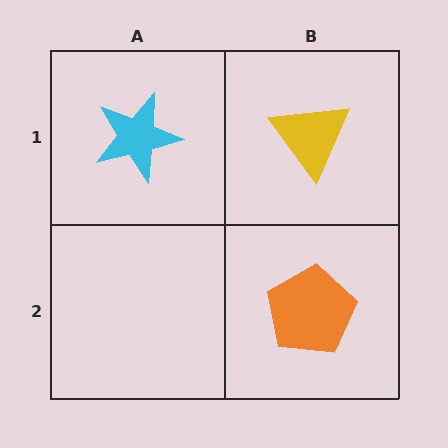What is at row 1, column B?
A yellow triangle.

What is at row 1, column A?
A cyan star.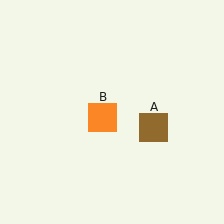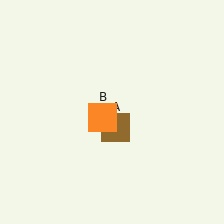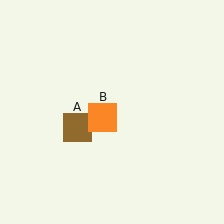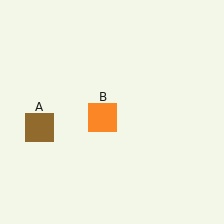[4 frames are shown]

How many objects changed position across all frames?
1 object changed position: brown square (object A).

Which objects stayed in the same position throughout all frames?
Orange square (object B) remained stationary.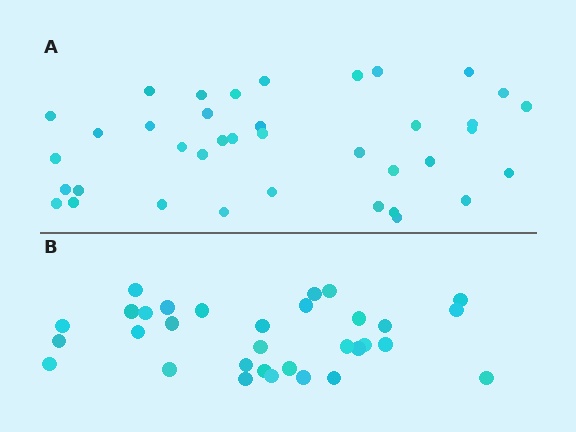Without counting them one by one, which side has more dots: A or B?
Region A (the top region) has more dots.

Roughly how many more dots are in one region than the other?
Region A has about 6 more dots than region B.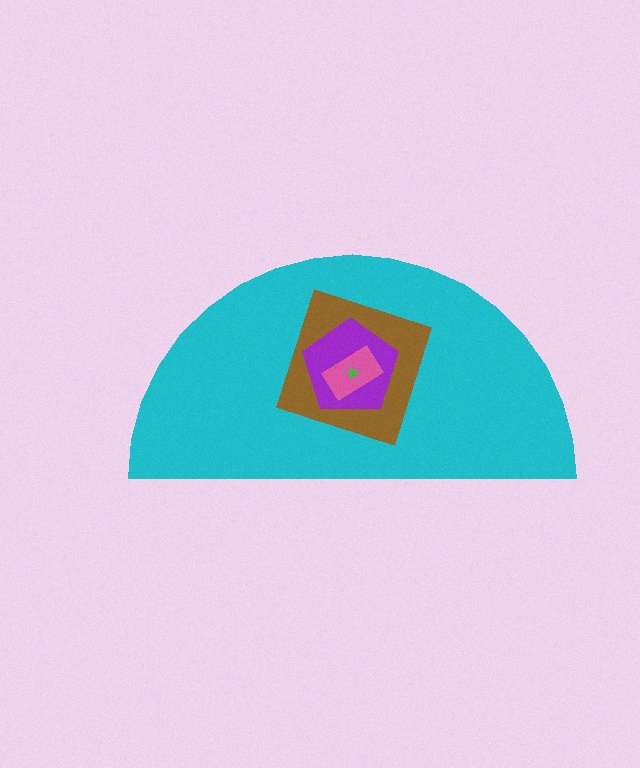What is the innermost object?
The green star.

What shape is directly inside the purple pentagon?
The pink rectangle.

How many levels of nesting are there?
5.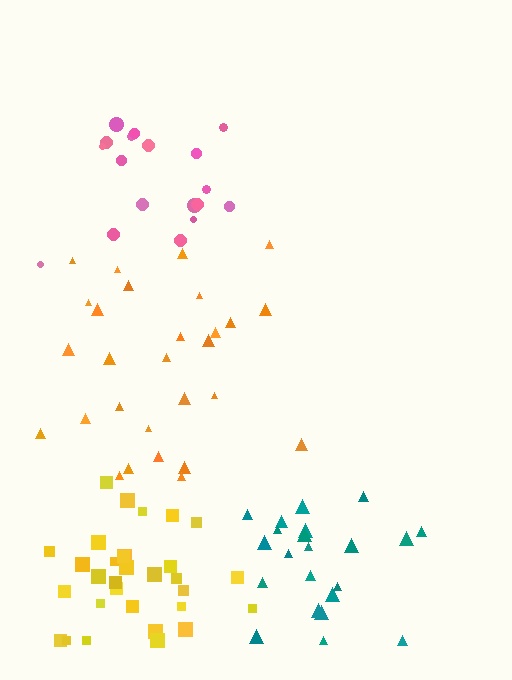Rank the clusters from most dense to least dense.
pink, teal, yellow, orange.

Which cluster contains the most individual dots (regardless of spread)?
Yellow (32).